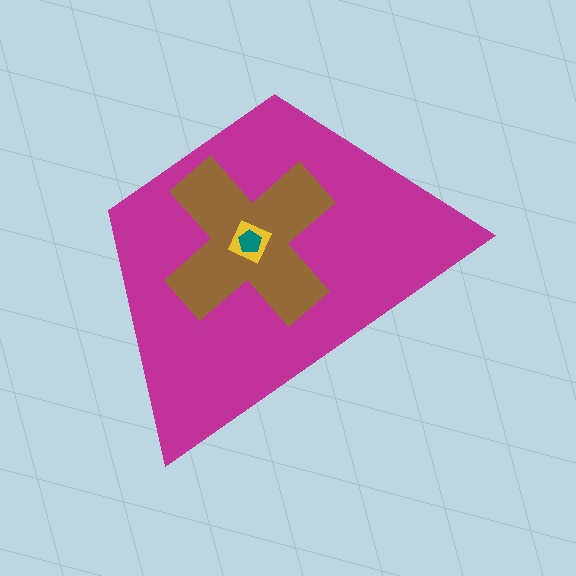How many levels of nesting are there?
4.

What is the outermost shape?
The magenta trapezoid.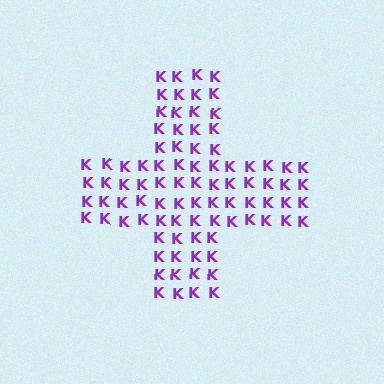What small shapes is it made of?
It is made of small letter K's.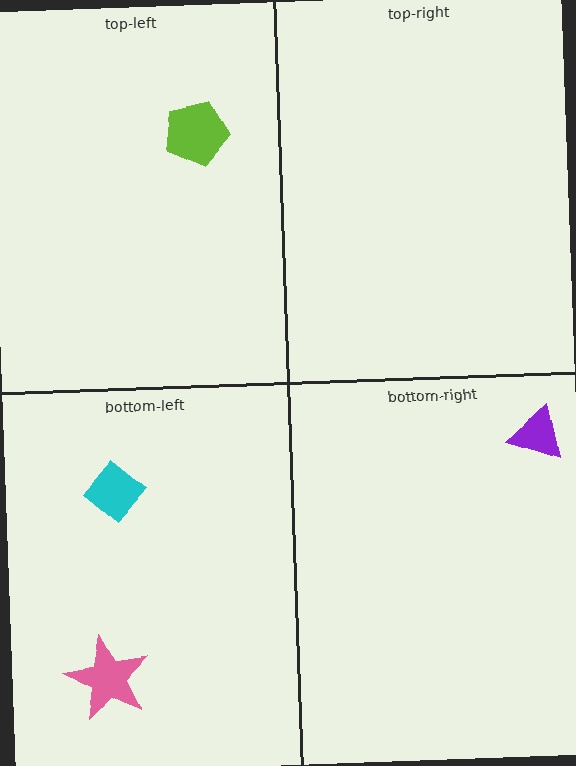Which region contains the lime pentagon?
The top-left region.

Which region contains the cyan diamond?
The bottom-left region.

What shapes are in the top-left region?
The lime pentagon.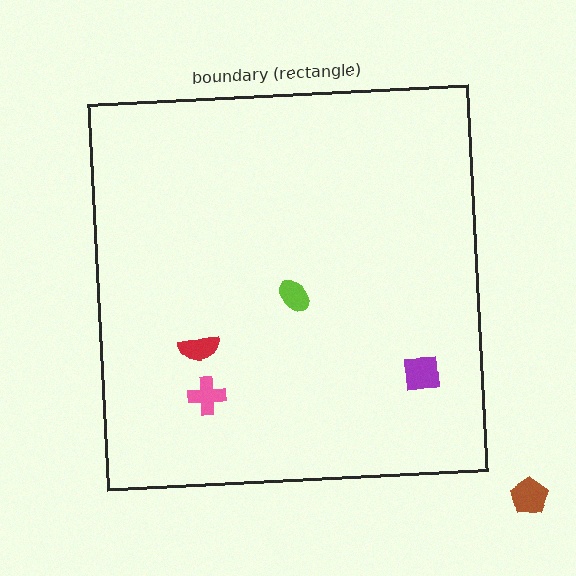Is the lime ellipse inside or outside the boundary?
Inside.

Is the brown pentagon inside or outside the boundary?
Outside.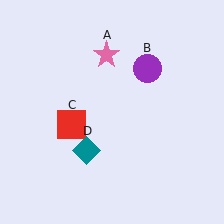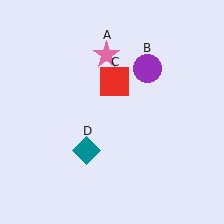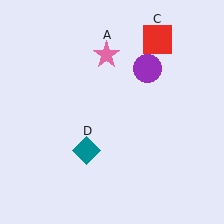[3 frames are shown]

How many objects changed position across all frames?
1 object changed position: red square (object C).